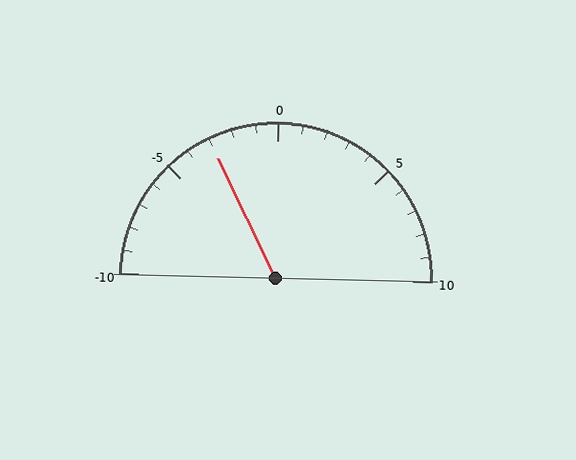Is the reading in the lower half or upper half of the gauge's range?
The reading is in the lower half of the range (-10 to 10).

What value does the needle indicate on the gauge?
The needle indicates approximately -3.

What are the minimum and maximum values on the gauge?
The gauge ranges from -10 to 10.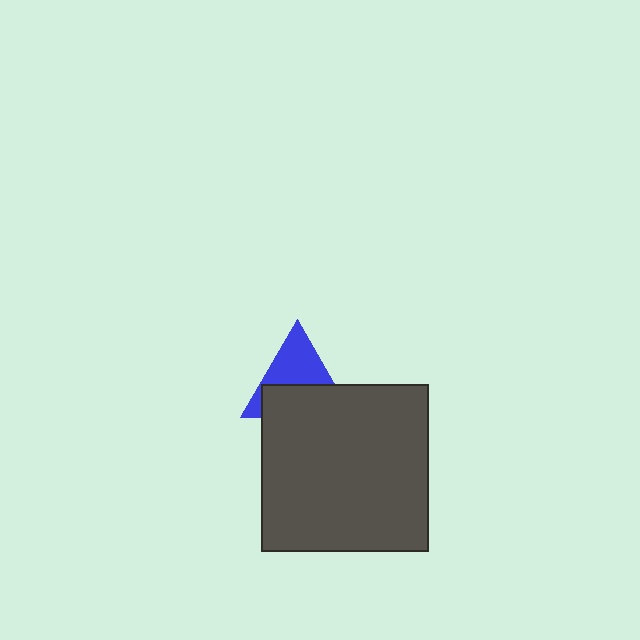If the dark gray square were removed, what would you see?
You would see the complete blue triangle.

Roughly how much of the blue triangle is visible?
About half of it is visible (roughly 50%).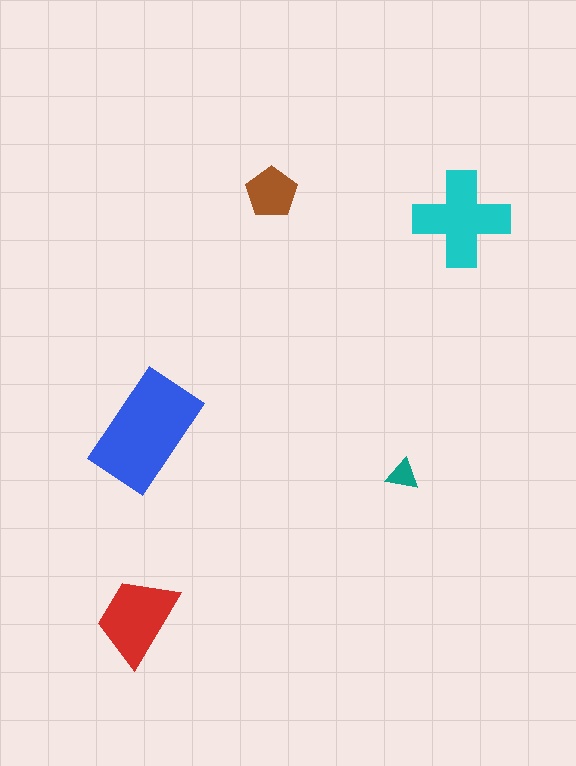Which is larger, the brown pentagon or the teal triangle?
The brown pentagon.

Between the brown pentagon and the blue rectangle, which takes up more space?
The blue rectangle.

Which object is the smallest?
The teal triangle.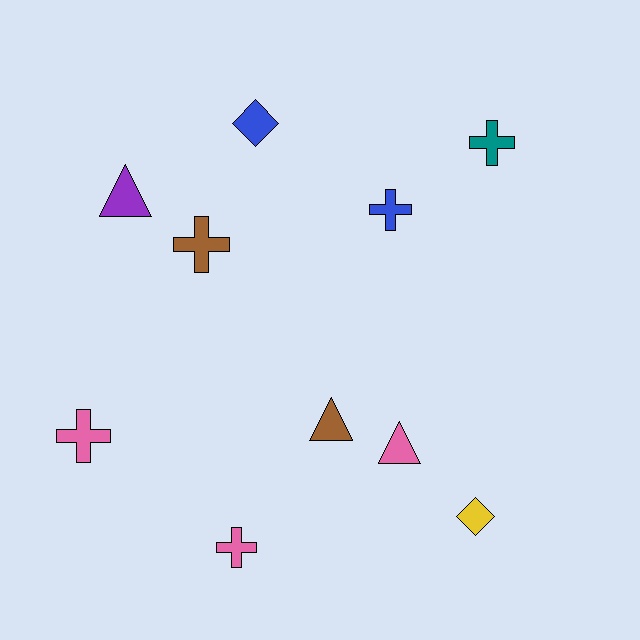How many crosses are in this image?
There are 5 crosses.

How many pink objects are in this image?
There are 3 pink objects.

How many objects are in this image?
There are 10 objects.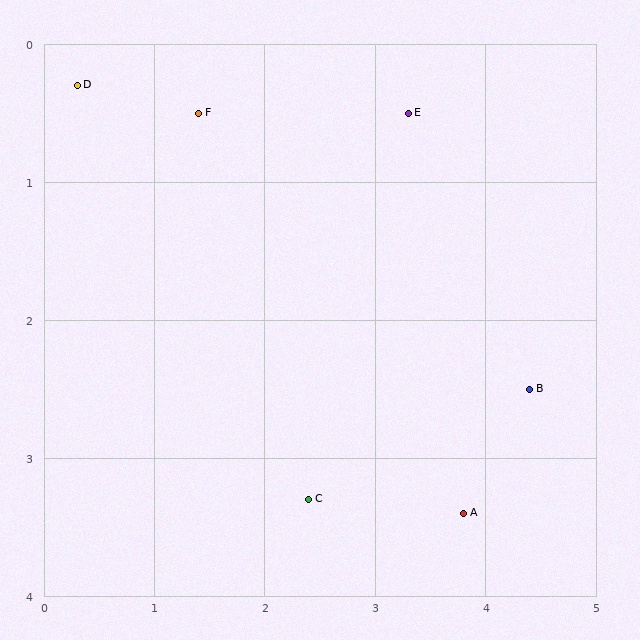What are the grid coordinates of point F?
Point F is at approximately (1.4, 0.5).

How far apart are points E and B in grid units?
Points E and B are about 2.3 grid units apart.